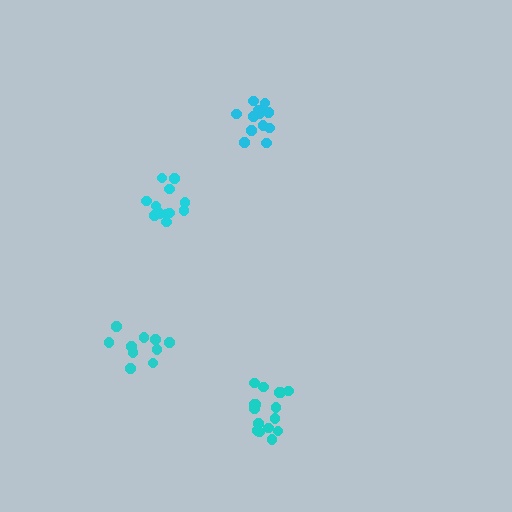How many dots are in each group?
Group 1: 10 dots, Group 2: 14 dots, Group 3: 12 dots, Group 4: 16 dots (52 total).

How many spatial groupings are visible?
There are 4 spatial groupings.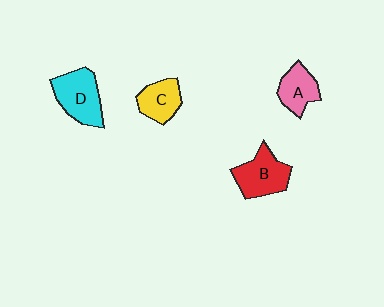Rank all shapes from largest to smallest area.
From largest to smallest: D (cyan), B (red), A (pink), C (yellow).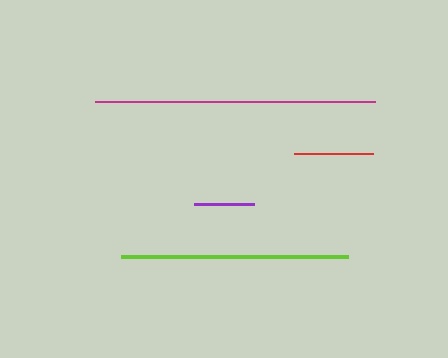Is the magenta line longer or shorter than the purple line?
The magenta line is longer than the purple line.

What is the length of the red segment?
The red segment is approximately 79 pixels long.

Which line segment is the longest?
The magenta line is the longest at approximately 280 pixels.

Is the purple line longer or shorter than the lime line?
The lime line is longer than the purple line.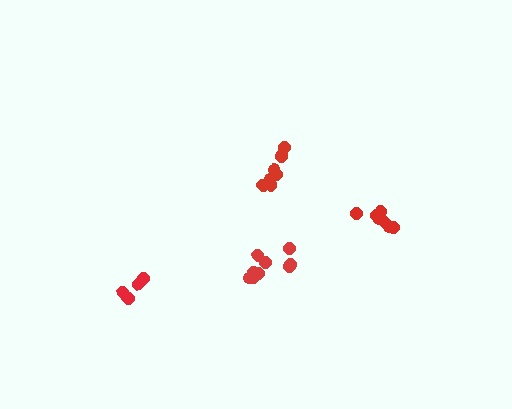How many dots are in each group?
Group 1: 9 dots, Group 2: 5 dots, Group 3: 7 dots, Group 4: 7 dots (28 total).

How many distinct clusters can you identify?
There are 4 distinct clusters.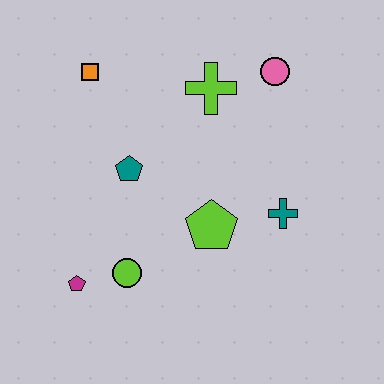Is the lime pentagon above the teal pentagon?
No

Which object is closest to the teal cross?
The lime pentagon is closest to the teal cross.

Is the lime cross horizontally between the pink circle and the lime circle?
Yes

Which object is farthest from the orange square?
The teal cross is farthest from the orange square.